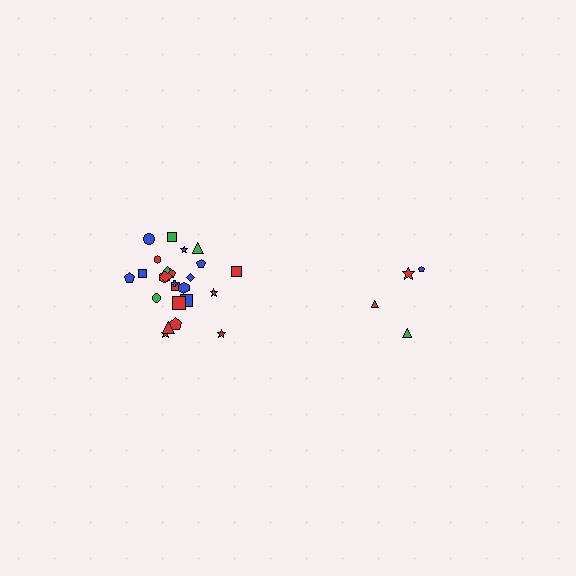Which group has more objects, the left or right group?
The left group.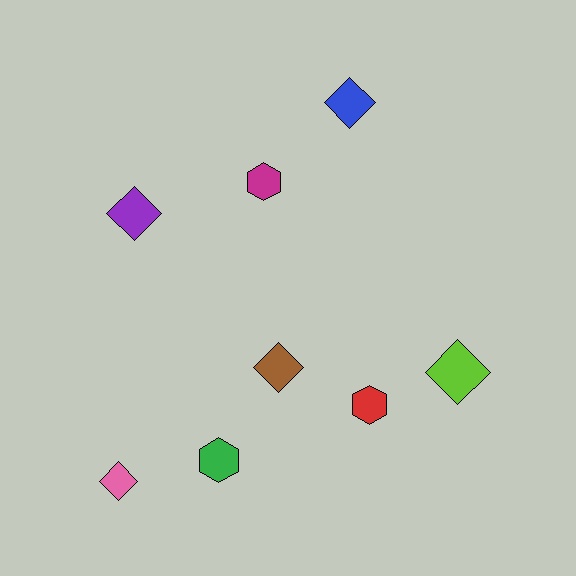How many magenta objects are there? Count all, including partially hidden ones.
There is 1 magenta object.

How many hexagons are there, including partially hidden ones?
There are 3 hexagons.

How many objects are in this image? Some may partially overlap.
There are 8 objects.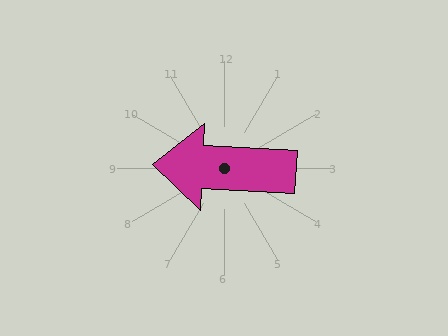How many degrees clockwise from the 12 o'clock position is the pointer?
Approximately 273 degrees.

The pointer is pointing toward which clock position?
Roughly 9 o'clock.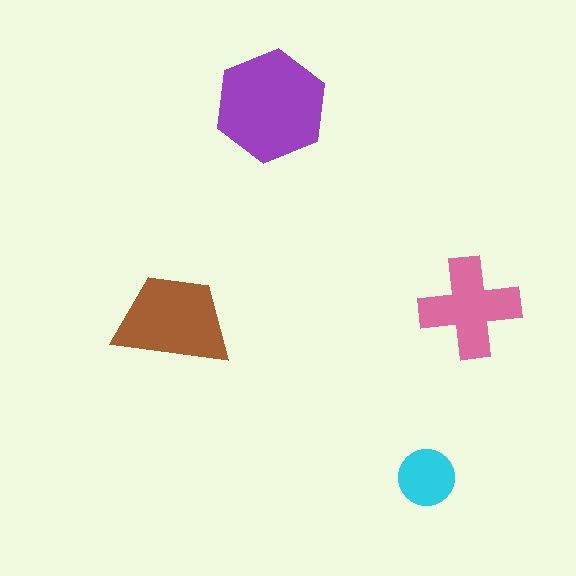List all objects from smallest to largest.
The cyan circle, the pink cross, the brown trapezoid, the purple hexagon.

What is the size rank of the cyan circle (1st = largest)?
4th.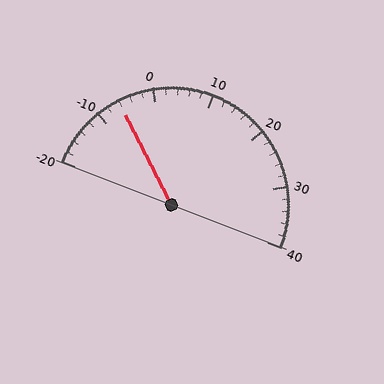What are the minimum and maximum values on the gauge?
The gauge ranges from -20 to 40.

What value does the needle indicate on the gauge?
The needle indicates approximately -6.